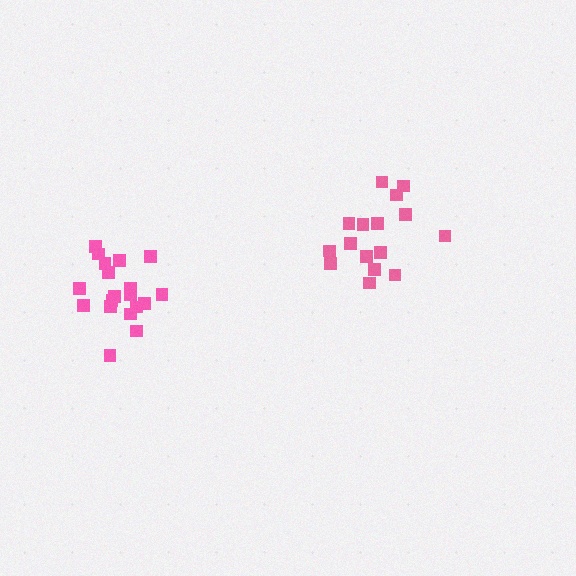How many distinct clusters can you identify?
There are 2 distinct clusters.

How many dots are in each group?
Group 1: 16 dots, Group 2: 19 dots (35 total).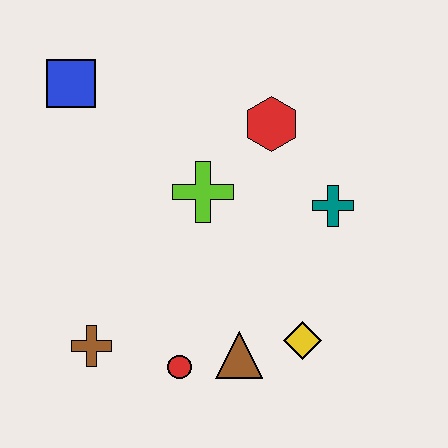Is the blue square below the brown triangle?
No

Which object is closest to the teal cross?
The red hexagon is closest to the teal cross.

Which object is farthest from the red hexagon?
The brown cross is farthest from the red hexagon.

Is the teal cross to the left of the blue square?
No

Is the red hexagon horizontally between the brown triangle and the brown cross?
No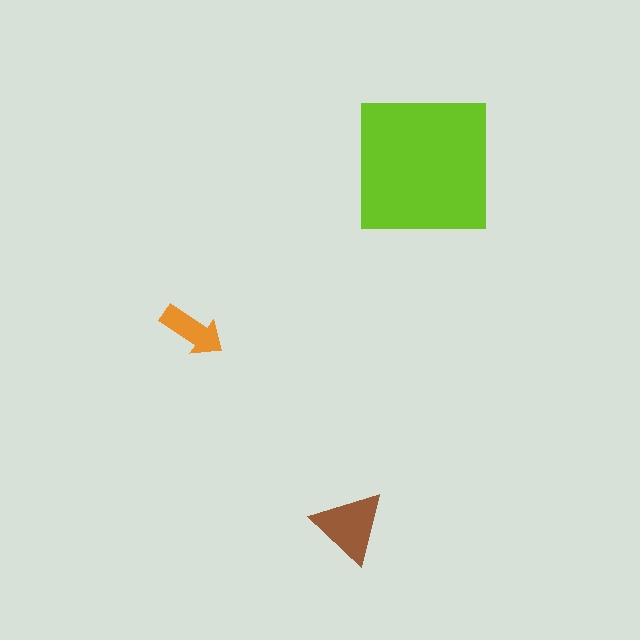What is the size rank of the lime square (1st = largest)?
1st.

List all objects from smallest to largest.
The orange arrow, the brown triangle, the lime square.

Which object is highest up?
The lime square is topmost.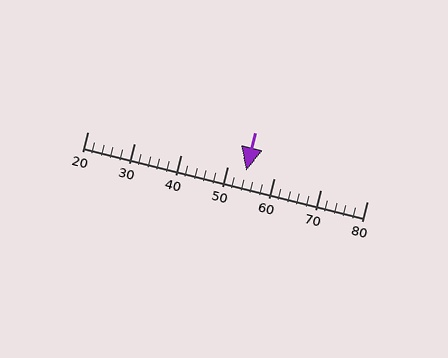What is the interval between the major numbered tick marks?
The major tick marks are spaced 10 units apart.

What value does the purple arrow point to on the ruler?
The purple arrow points to approximately 54.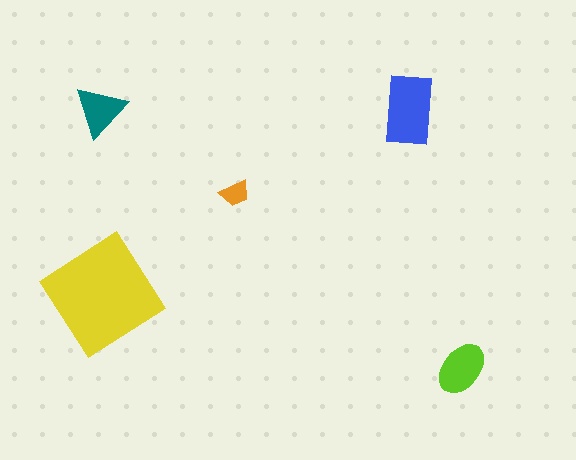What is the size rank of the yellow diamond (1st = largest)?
1st.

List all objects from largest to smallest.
The yellow diamond, the blue rectangle, the lime ellipse, the teal triangle, the orange trapezoid.